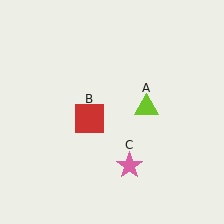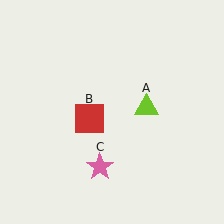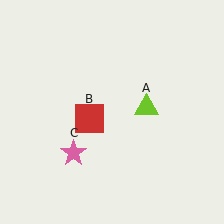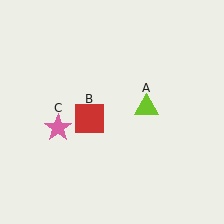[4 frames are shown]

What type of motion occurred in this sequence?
The pink star (object C) rotated clockwise around the center of the scene.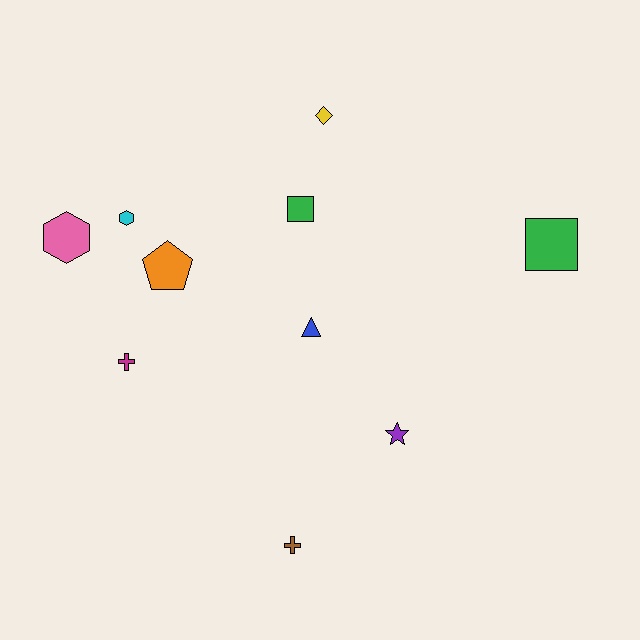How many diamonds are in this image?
There is 1 diamond.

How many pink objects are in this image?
There is 1 pink object.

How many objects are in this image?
There are 10 objects.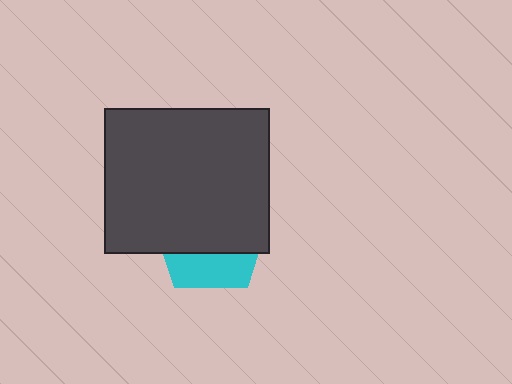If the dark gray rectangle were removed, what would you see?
You would see the complete cyan pentagon.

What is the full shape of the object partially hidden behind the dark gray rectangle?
The partially hidden object is a cyan pentagon.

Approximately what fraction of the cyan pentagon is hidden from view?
Roughly 69% of the cyan pentagon is hidden behind the dark gray rectangle.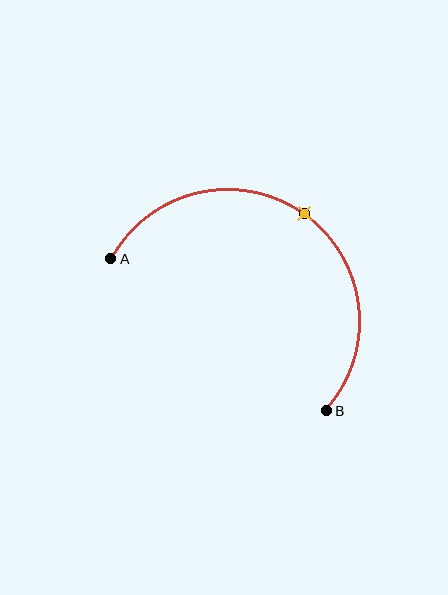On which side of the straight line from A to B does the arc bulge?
The arc bulges above and to the right of the straight line connecting A and B.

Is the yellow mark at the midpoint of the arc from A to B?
Yes. The yellow mark lies on the arc at equal arc-length from both A and B — it is the arc midpoint.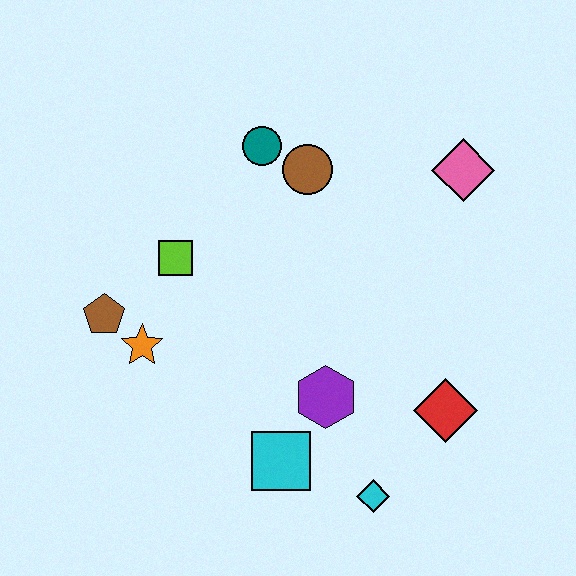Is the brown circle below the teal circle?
Yes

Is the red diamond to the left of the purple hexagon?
No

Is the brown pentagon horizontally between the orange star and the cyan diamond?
No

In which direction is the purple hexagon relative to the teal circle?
The purple hexagon is below the teal circle.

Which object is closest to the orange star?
The brown pentagon is closest to the orange star.